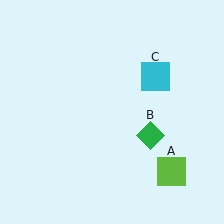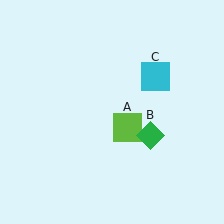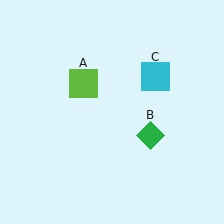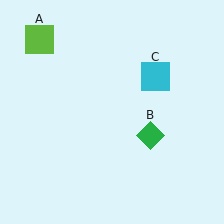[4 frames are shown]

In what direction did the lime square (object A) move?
The lime square (object A) moved up and to the left.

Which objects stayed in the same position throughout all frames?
Green diamond (object B) and cyan square (object C) remained stationary.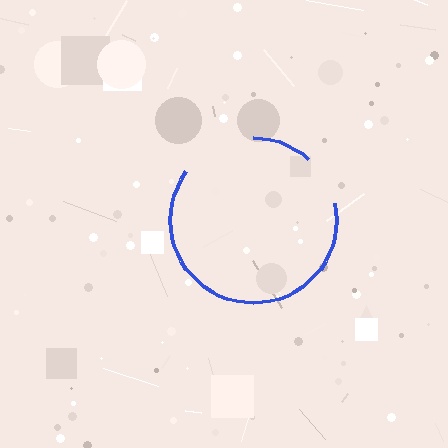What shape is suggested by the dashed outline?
The dashed outline suggests a circle.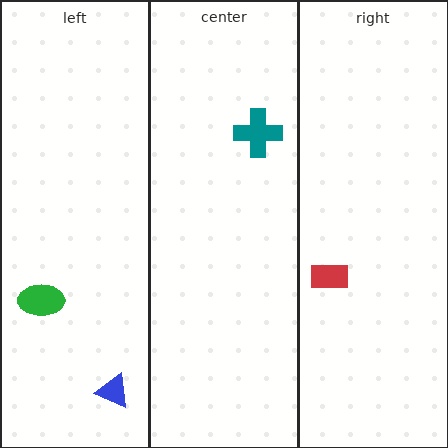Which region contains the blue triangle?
The left region.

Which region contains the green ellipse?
The left region.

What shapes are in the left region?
The green ellipse, the blue triangle.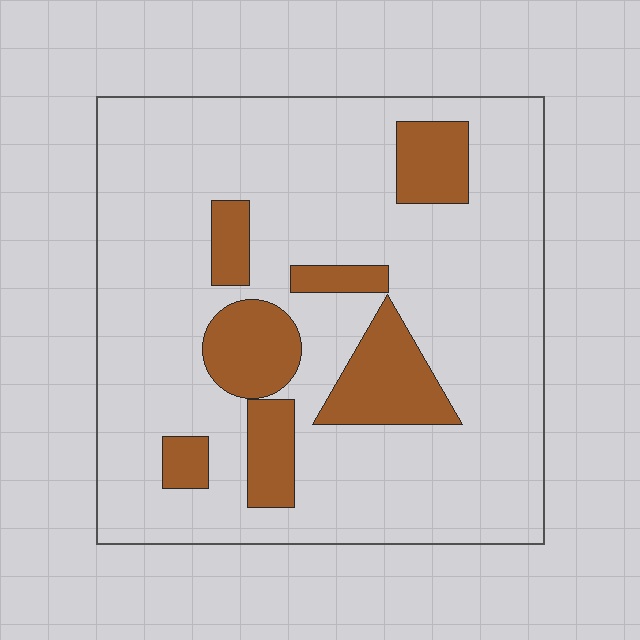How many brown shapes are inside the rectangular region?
7.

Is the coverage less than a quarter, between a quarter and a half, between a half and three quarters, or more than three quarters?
Less than a quarter.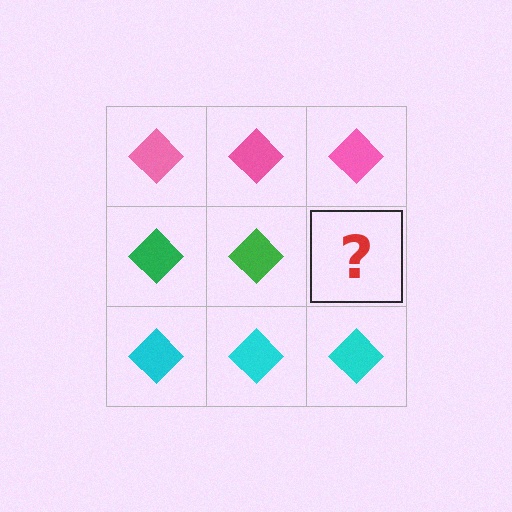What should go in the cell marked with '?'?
The missing cell should contain a green diamond.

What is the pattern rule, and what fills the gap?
The rule is that each row has a consistent color. The gap should be filled with a green diamond.